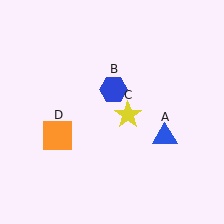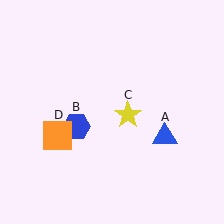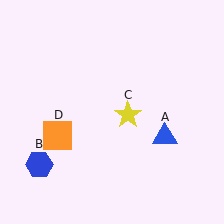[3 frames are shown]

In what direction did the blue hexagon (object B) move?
The blue hexagon (object B) moved down and to the left.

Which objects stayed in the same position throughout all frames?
Blue triangle (object A) and yellow star (object C) and orange square (object D) remained stationary.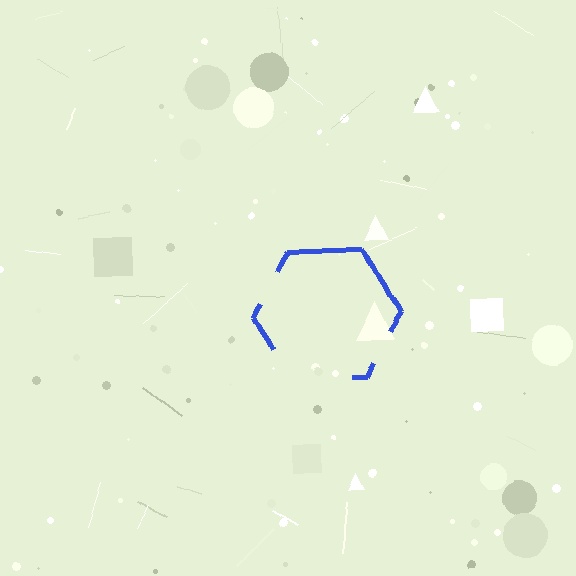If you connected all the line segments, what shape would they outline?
They would outline a hexagon.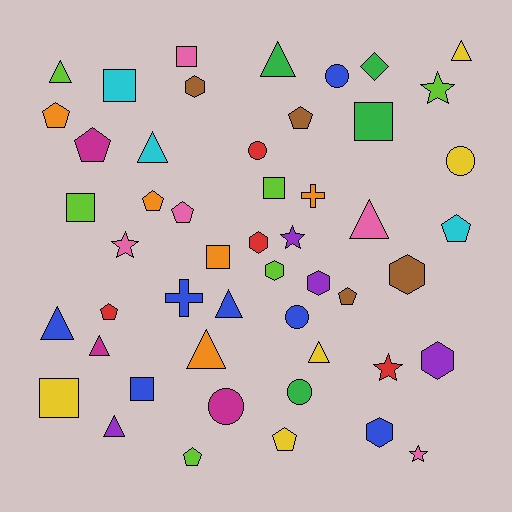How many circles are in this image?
There are 6 circles.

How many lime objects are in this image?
There are 6 lime objects.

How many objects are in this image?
There are 50 objects.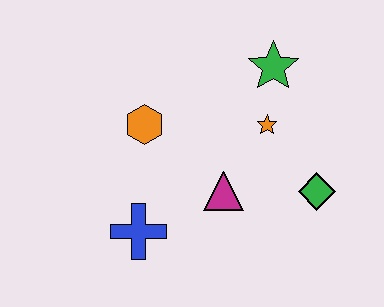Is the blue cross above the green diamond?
No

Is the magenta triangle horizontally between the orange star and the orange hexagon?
Yes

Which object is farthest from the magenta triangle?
The green star is farthest from the magenta triangle.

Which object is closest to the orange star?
The green star is closest to the orange star.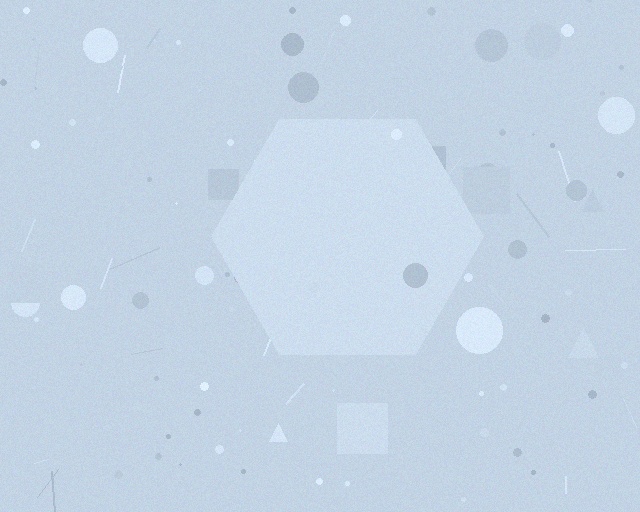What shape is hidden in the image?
A hexagon is hidden in the image.